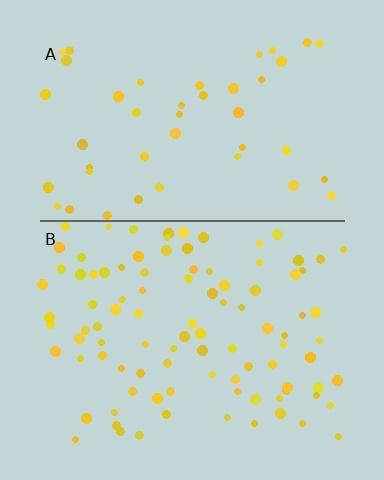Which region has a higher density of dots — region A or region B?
B (the bottom).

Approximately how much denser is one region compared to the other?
Approximately 2.1× — region B over region A.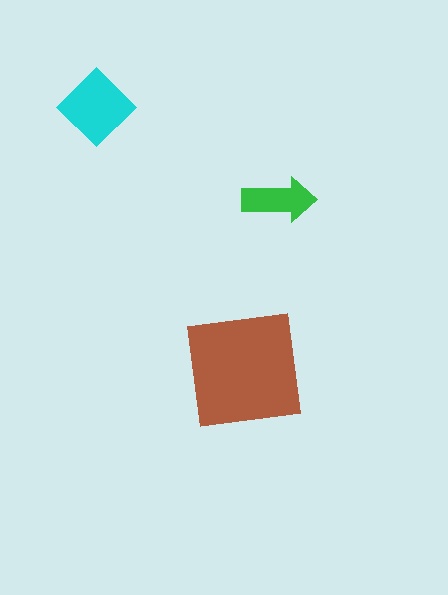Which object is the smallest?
The green arrow.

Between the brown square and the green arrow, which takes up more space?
The brown square.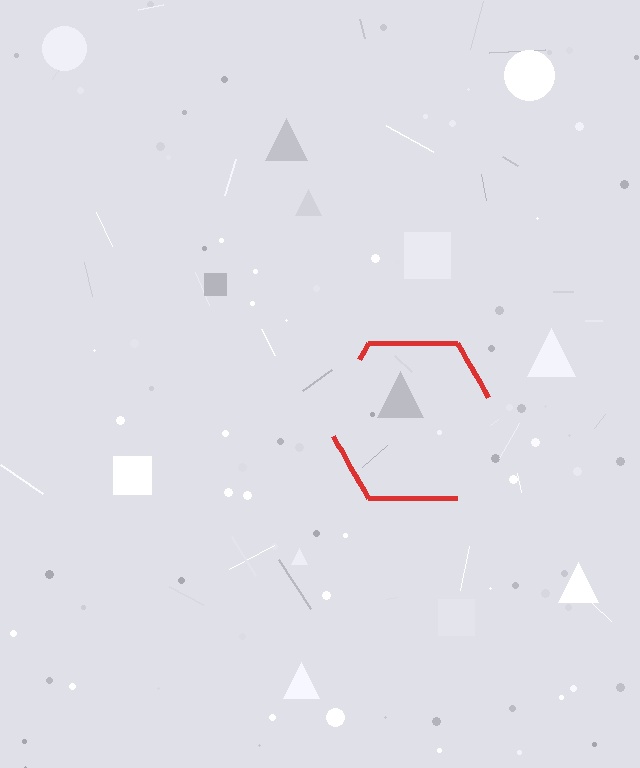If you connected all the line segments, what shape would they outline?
They would outline a hexagon.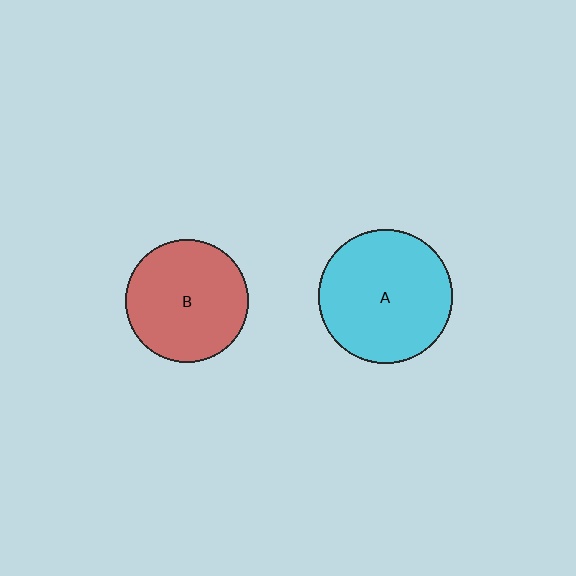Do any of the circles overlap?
No, none of the circles overlap.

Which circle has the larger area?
Circle A (cyan).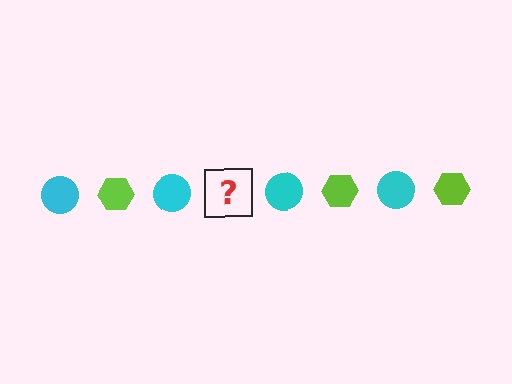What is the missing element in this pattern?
The missing element is a lime hexagon.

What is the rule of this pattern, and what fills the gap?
The rule is that the pattern alternates between cyan circle and lime hexagon. The gap should be filled with a lime hexagon.